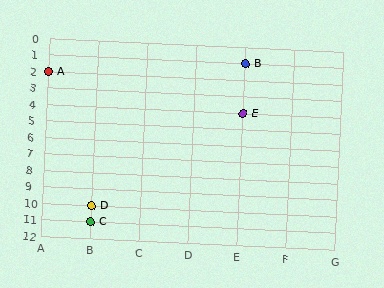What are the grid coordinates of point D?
Point D is at grid coordinates (B, 10).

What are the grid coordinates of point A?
Point A is at grid coordinates (A, 2).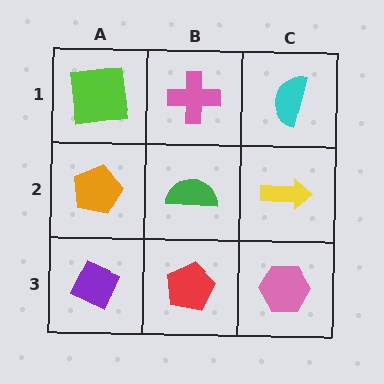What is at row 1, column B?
A pink cross.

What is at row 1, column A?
A lime square.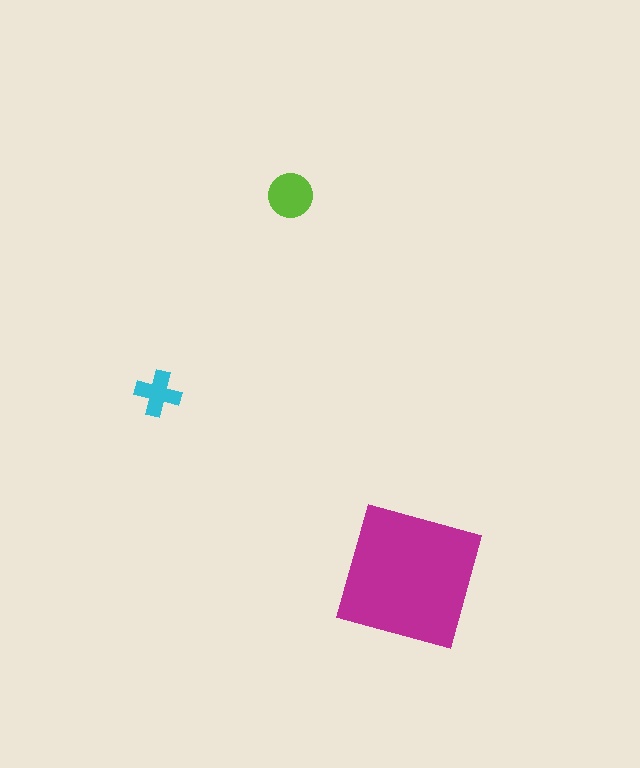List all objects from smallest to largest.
The cyan cross, the lime circle, the magenta square.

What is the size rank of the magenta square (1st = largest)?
1st.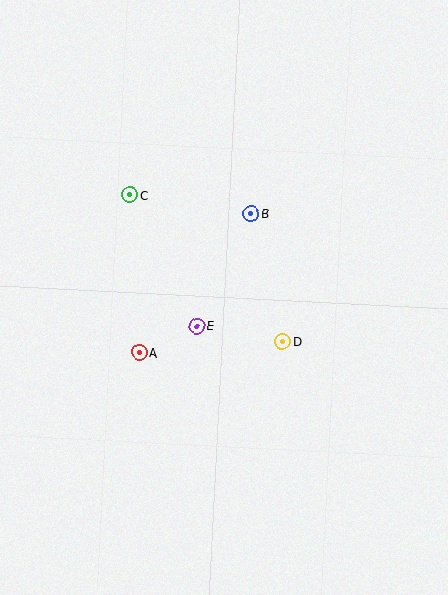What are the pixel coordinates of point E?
Point E is at (197, 326).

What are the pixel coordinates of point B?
Point B is at (251, 214).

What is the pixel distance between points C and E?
The distance between C and E is 147 pixels.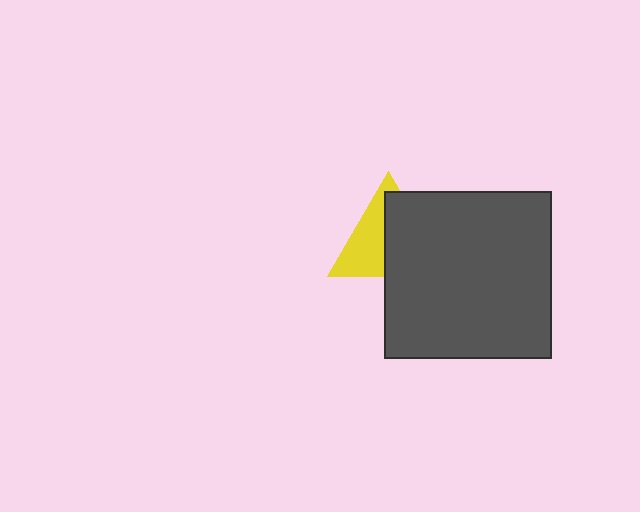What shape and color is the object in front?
The object in front is a dark gray square.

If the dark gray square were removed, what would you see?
You would see the complete yellow triangle.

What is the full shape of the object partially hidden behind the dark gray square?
The partially hidden object is a yellow triangle.